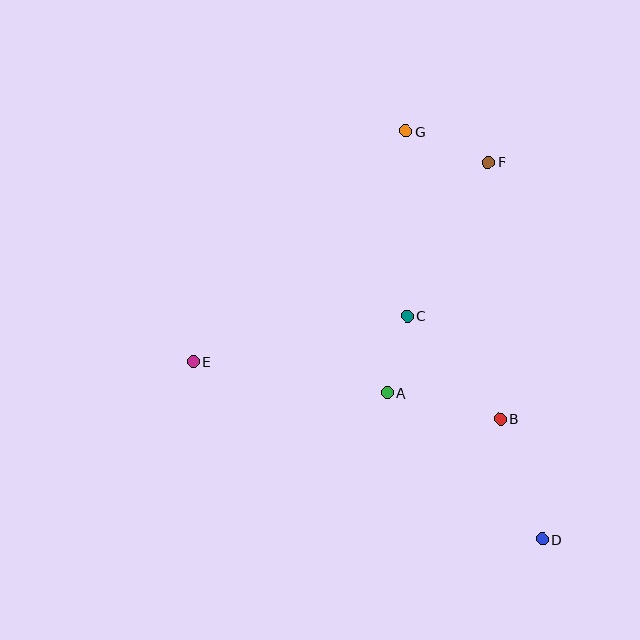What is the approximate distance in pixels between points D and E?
The distance between D and E is approximately 392 pixels.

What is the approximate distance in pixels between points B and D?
The distance between B and D is approximately 127 pixels.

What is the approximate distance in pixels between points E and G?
The distance between E and G is approximately 313 pixels.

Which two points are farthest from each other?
Points D and G are farthest from each other.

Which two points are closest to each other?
Points A and C are closest to each other.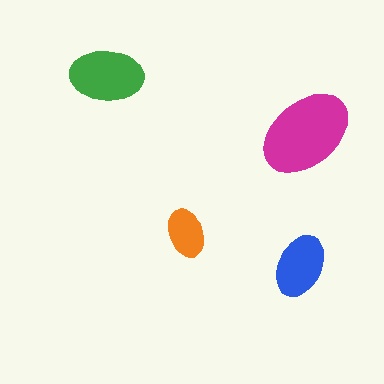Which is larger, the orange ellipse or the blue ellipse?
The blue one.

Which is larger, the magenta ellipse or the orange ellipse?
The magenta one.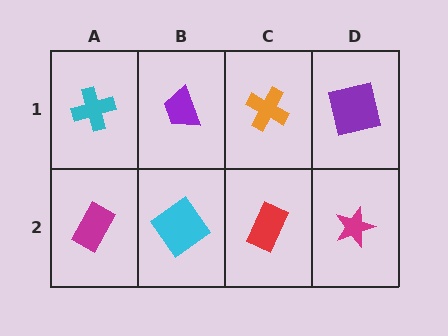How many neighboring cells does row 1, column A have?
2.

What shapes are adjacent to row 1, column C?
A red rectangle (row 2, column C), a purple trapezoid (row 1, column B), a purple square (row 1, column D).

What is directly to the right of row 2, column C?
A magenta star.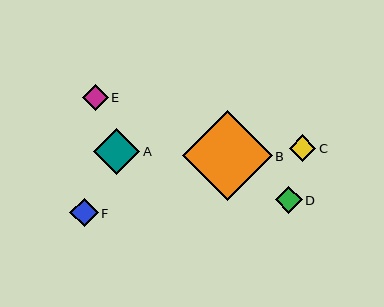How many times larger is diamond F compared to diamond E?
Diamond F is approximately 1.1 times the size of diamond E.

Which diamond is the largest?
Diamond B is the largest with a size of approximately 90 pixels.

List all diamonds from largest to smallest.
From largest to smallest: B, A, F, D, C, E.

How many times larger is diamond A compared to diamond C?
Diamond A is approximately 1.8 times the size of diamond C.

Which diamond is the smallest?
Diamond E is the smallest with a size of approximately 26 pixels.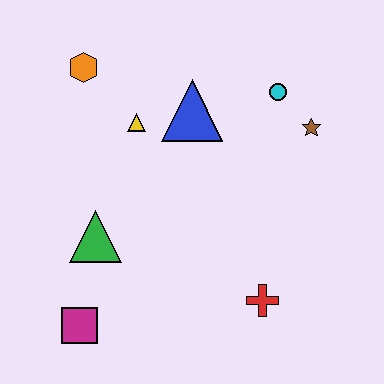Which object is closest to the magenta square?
The green triangle is closest to the magenta square.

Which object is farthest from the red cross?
The orange hexagon is farthest from the red cross.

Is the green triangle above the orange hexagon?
No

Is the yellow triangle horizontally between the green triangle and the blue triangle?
Yes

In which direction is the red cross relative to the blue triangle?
The red cross is below the blue triangle.